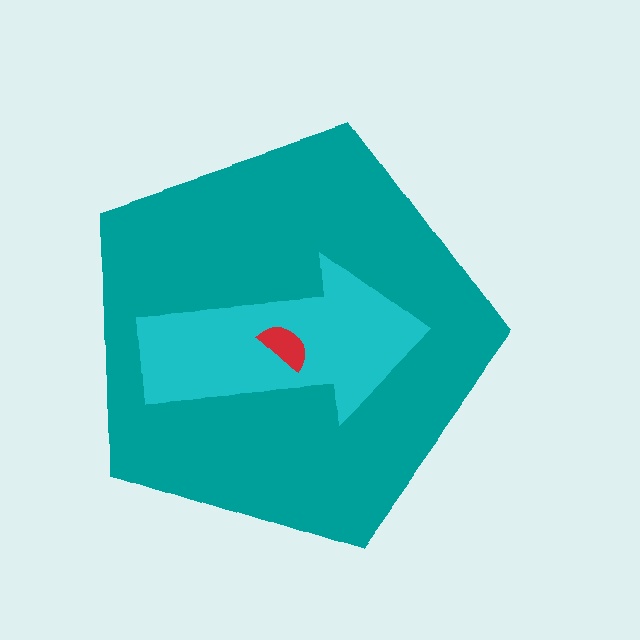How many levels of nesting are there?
3.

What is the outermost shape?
The teal pentagon.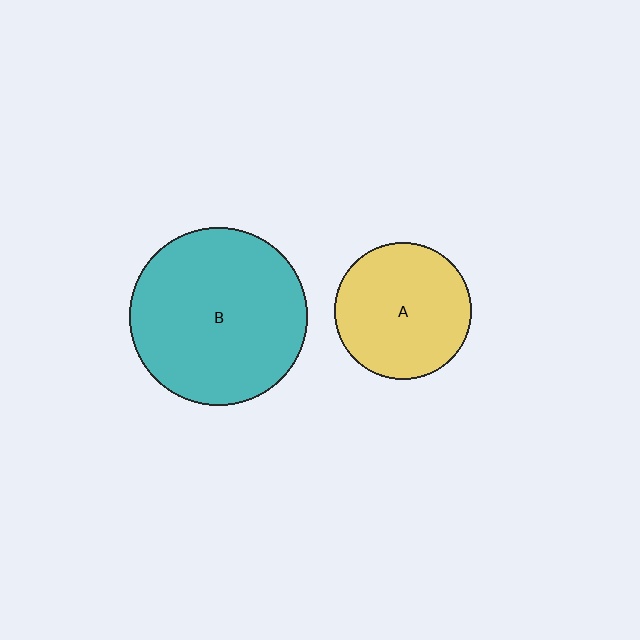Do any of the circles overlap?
No, none of the circles overlap.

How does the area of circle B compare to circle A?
Approximately 1.7 times.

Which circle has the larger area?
Circle B (teal).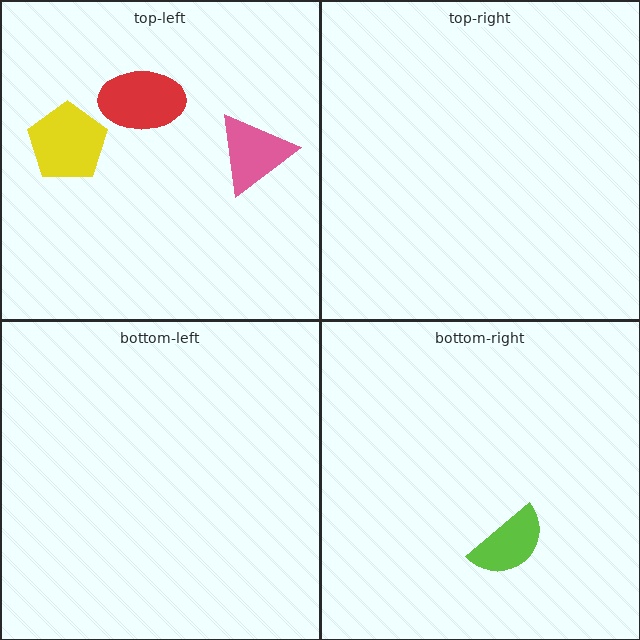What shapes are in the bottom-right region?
The lime semicircle.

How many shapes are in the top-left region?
3.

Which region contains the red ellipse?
The top-left region.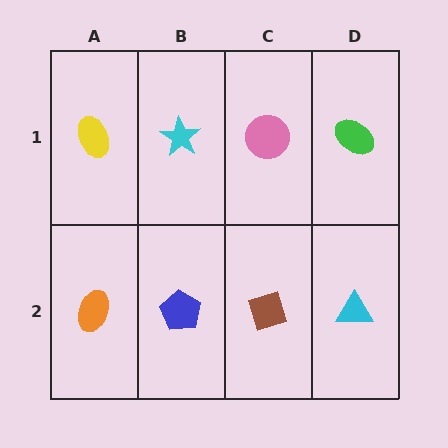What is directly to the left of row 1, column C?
A cyan star.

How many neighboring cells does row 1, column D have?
2.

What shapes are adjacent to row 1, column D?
A cyan triangle (row 2, column D), a pink circle (row 1, column C).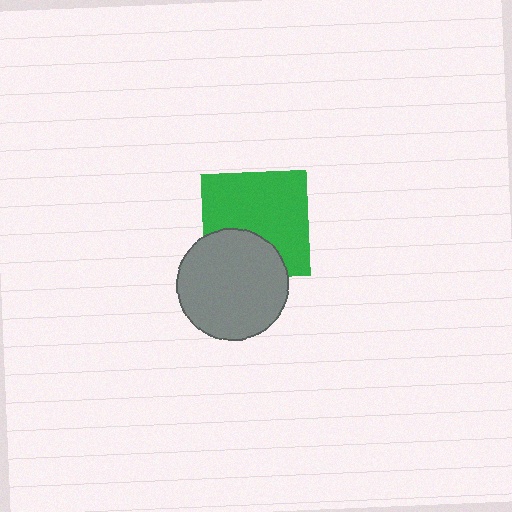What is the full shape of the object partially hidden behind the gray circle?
The partially hidden object is a green square.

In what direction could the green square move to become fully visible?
The green square could move up. That would shift it out from behind the gray circle entirely.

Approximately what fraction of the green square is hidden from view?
Roughly 31% of the green square is hidden behind the gray circle.